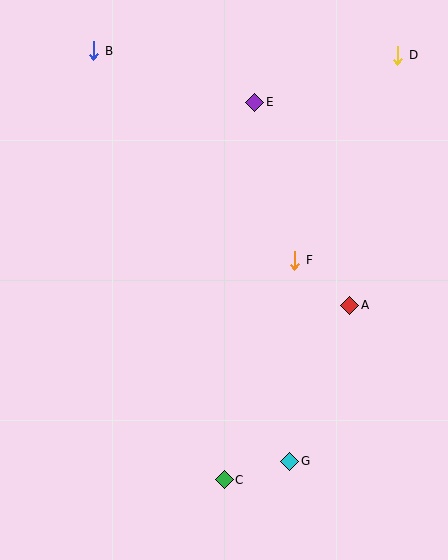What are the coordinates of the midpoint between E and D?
The midpoint between E and D is at (326, 79).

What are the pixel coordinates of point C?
Point C is at (224, 480).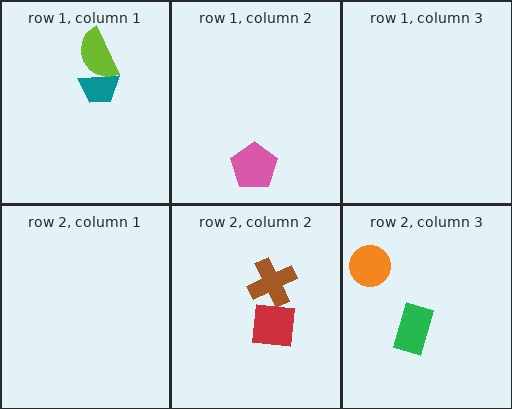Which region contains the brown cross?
The row 2, column 2 region.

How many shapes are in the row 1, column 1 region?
2.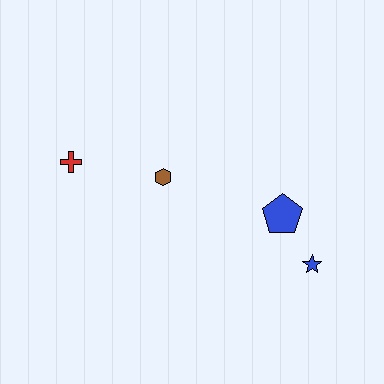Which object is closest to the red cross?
The brown hexagon is closest to the red cross.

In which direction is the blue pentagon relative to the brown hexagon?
The blue pentagon is to the right of the brown hexagon.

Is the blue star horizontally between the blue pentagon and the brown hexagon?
No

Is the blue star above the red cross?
No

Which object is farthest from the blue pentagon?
The red cross is farthest from the blue pentagon.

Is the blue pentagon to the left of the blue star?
Yes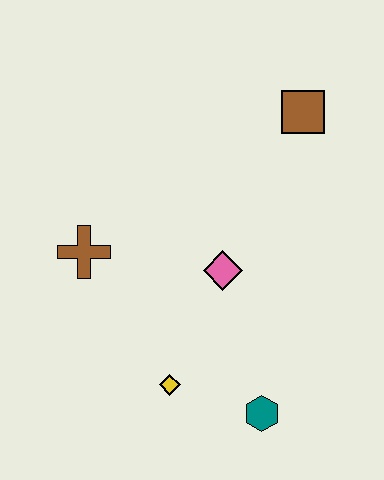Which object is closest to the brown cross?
The pink diamond is closest to the brown cross.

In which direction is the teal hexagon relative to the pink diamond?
The teal hexagon is below the pink diamond.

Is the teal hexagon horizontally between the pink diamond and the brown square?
Yes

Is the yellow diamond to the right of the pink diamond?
No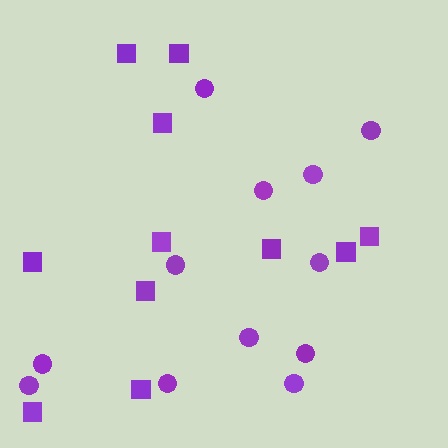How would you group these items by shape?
There are 2 groups: one group of circles (12) and one group of squares (11).